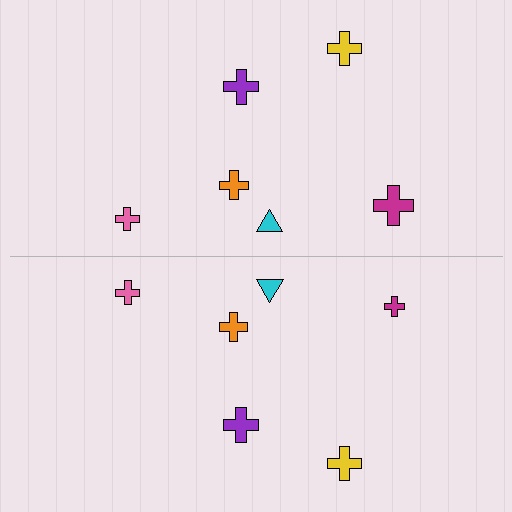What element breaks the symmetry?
The magenta cross on the bottom side has a different size than its mirror counterpart.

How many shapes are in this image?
There are 12 shapes in this image.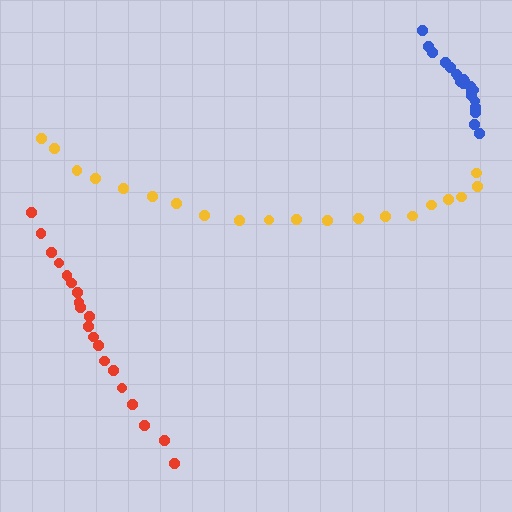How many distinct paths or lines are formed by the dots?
There are 3 distinct paths.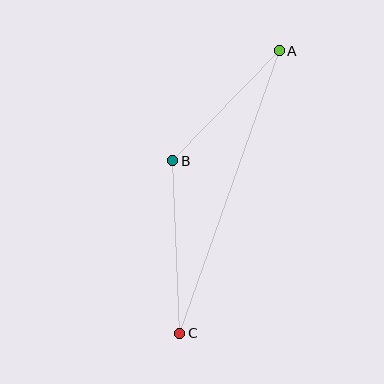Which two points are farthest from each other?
Points A and C are farthest from each other.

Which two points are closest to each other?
Points A and B are closest to each other.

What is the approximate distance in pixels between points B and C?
The distance between B and C is approximately 173 pixels.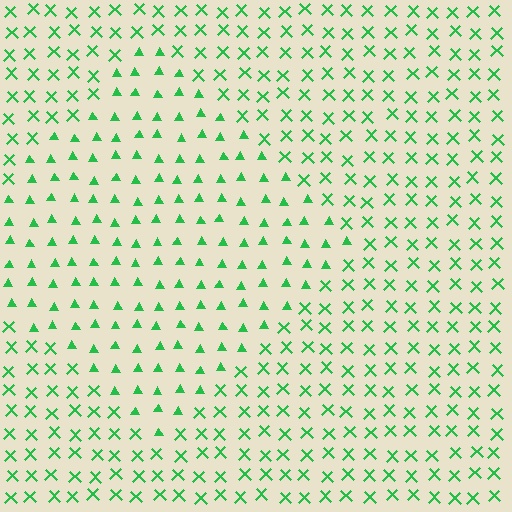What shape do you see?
I see a diamond.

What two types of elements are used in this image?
The image uses triangles inside the diamond region and X marks outside it.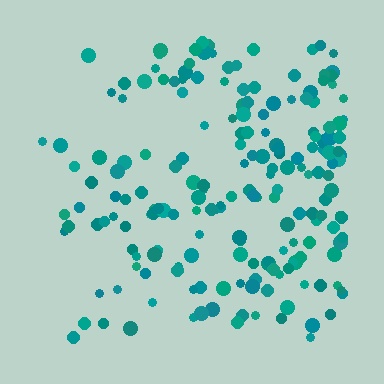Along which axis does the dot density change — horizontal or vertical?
Horizontal.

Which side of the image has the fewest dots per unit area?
The left.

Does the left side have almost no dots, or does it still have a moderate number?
Still a moderate number, just noticeably fewer than the right.